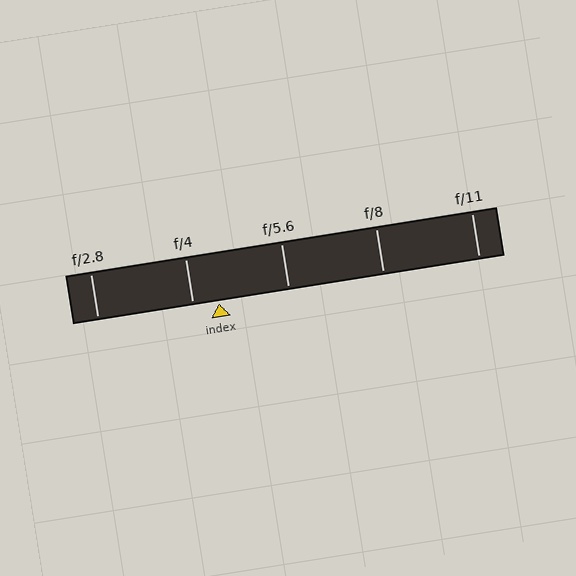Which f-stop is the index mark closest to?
The index mark is closest to f/4.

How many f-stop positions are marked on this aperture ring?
There are 5 f-stop positions marked.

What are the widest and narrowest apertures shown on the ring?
The widest aperture shown is f/2.8 and the narrowest is f/11.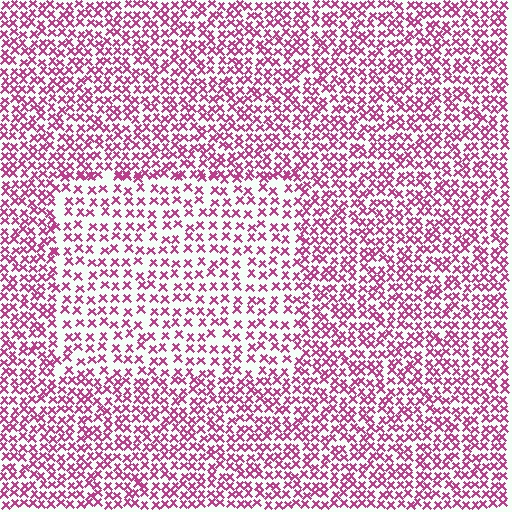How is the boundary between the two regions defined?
The boundary is defined by a change in element density (approximately 1.7x ratio). All elements are the same color, size, and shape.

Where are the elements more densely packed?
The elements are more densely packed outside the rectangle boundary.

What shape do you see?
I see a rectangle.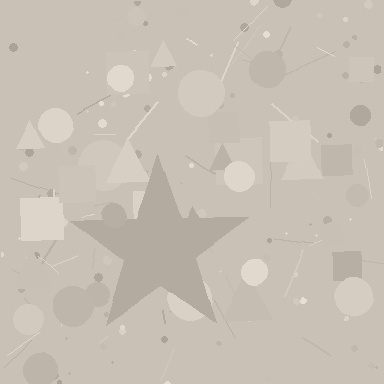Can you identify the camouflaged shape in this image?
The camouflaged shape is a star.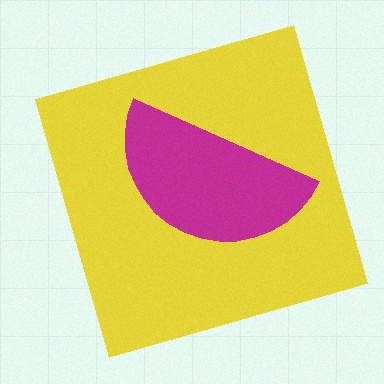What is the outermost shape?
The yellow square.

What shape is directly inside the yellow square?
The magenta semicircle.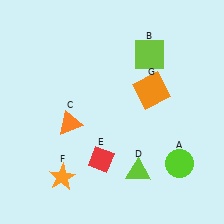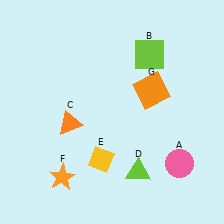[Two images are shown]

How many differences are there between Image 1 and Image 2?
There are 2 differences between the two images.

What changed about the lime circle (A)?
In Image 1, A is lime. In Image 2, it changed to pink.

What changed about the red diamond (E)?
In Image 1, E is red. In Image 2, it changed to yellow.